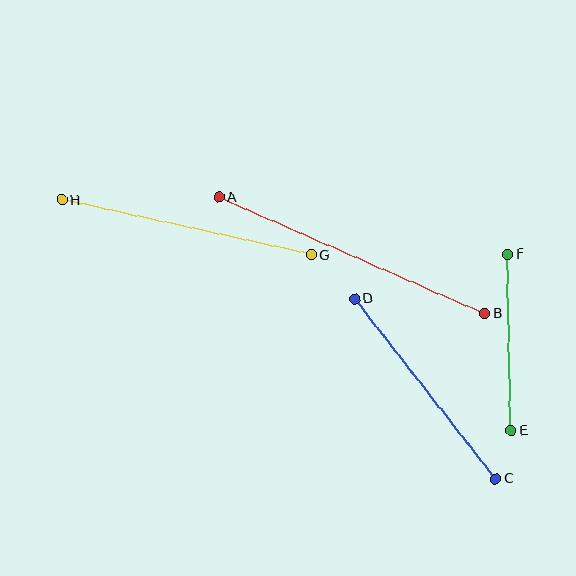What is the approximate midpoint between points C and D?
The midpoint is at approximately (425, 389) pixels.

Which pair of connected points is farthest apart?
Points A and B are farthest apart.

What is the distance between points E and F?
The distance is approximately 177 pixels.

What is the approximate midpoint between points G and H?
The midpoint is at approximately (186, 227) pixels.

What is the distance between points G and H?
The distance is approximately 255 pixels.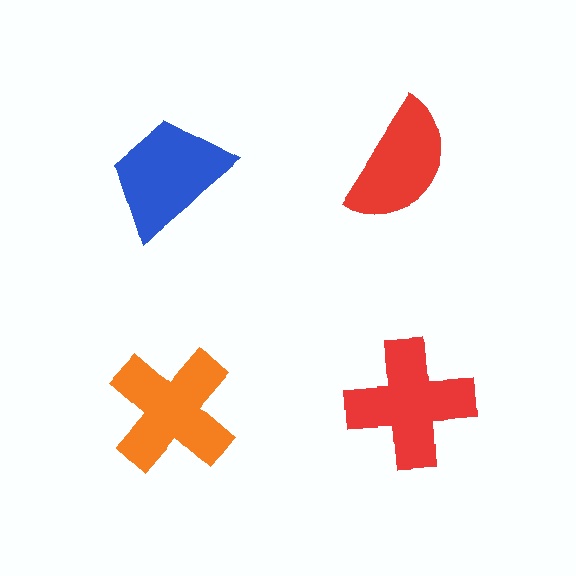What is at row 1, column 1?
A blue trapezoid.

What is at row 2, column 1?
An orange cross.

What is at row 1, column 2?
A red semicircle.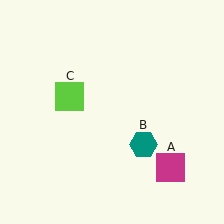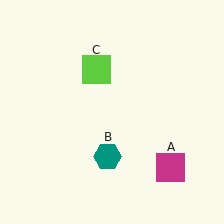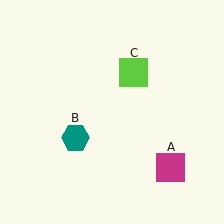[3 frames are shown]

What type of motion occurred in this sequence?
The teal hexagon (object B), lime square (object C) rotated clockwise around the center of the scene.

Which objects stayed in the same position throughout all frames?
Magenta square (object A) remained stationary.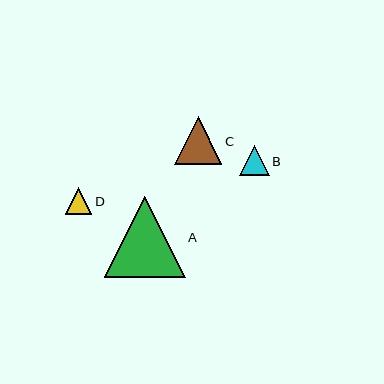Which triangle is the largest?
Triangle A is the largest with a size of approximately 81 pixels.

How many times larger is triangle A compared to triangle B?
Triangle A is approximately 2.7 times the size of triangle B.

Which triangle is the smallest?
Triangle D is the smallest with a size of approximately 27 pixels.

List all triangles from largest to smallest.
From largest to smallest: A, C, B, D.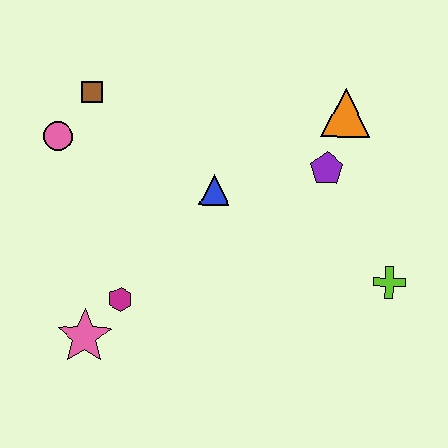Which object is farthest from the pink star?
The orange triangle is farthest from the pink star.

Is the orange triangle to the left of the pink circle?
No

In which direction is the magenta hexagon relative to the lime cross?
The magenta hexagon is to the left of the lime cross.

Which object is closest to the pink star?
The magenta hexagon is closest to the pink star.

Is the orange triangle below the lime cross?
No